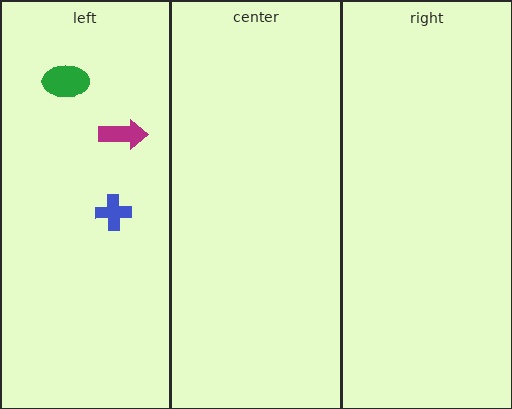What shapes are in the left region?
The magenta arrow, the blue cross, the green ellipse.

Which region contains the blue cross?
The left region.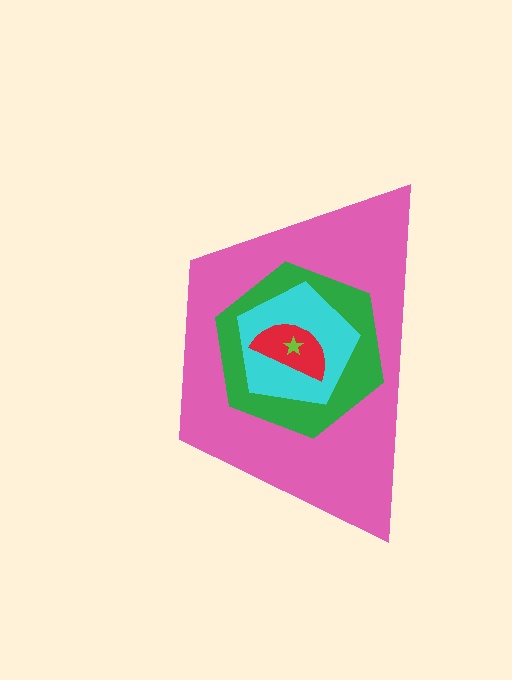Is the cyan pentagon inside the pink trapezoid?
Yes.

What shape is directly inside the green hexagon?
The cyan pentagon.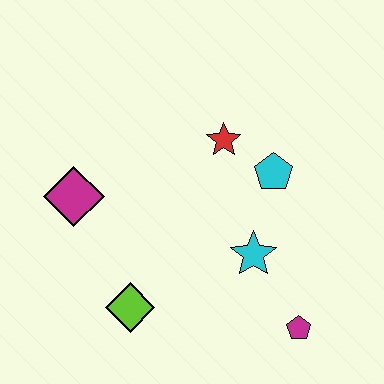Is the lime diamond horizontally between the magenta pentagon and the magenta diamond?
Yes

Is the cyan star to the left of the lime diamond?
No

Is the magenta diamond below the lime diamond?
No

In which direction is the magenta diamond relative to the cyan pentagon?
The magenta diamond is to the left of the cyan pentagon.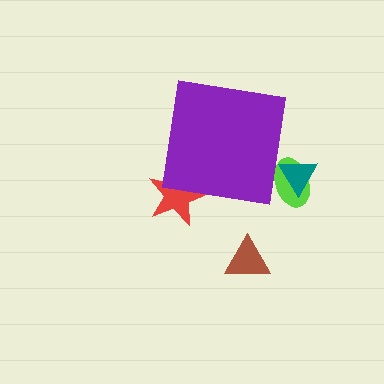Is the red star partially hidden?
Yes, the red star is partially hidden behind the purple square.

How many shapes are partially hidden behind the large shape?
3 shapes are partially hidden.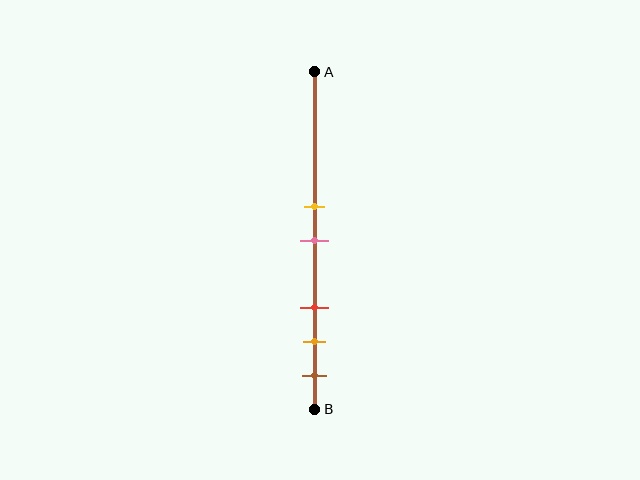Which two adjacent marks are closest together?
The yellow and pink marks are the closest adjacent pair.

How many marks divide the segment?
There are 5 marks dividing the segment.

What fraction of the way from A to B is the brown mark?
The brown mark is approximately 90% (0.9) of the way from A to B.